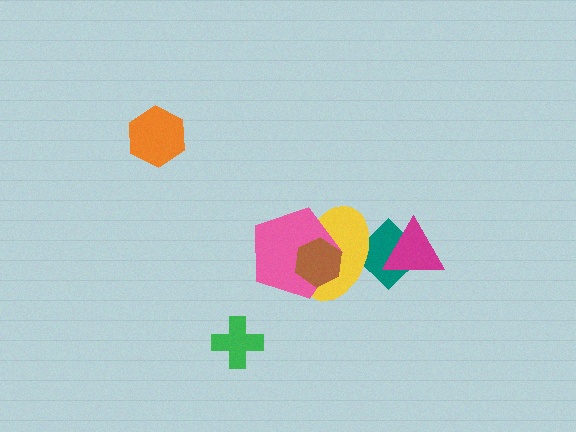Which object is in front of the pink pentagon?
The brown hexagon is in front of the pink pentagon.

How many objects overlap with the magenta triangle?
1 object overlaps with the magenta triangle.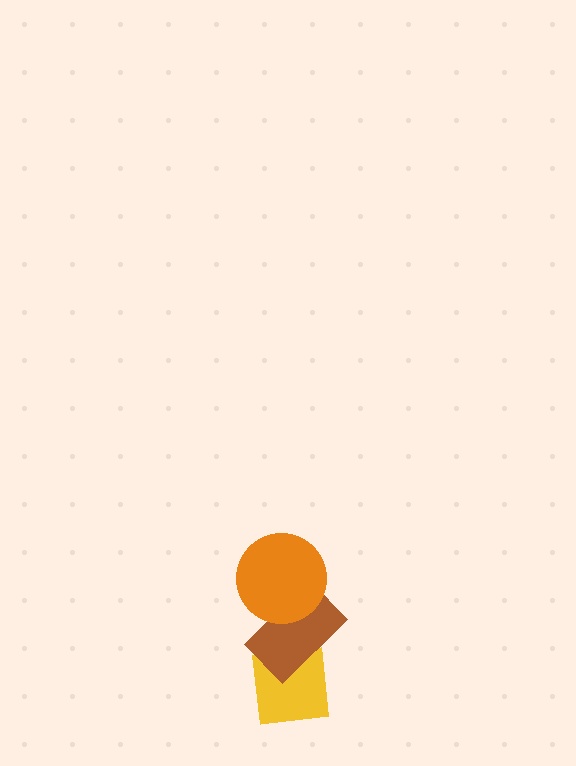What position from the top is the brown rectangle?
The brown rectangle is 2nd from the top.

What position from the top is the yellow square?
The yellow square is 3rd from the top.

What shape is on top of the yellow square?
The brown rectangle is on top of the yellow square.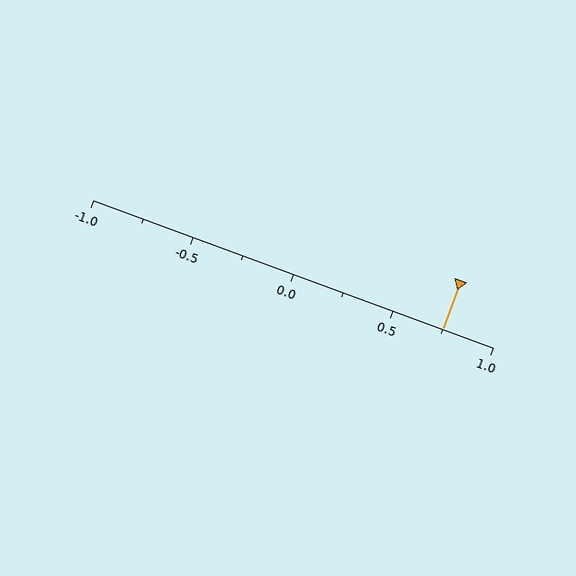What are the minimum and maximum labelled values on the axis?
The axis runs from -1.0 to 1.0.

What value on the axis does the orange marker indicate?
The marker indicates approximately 0.75.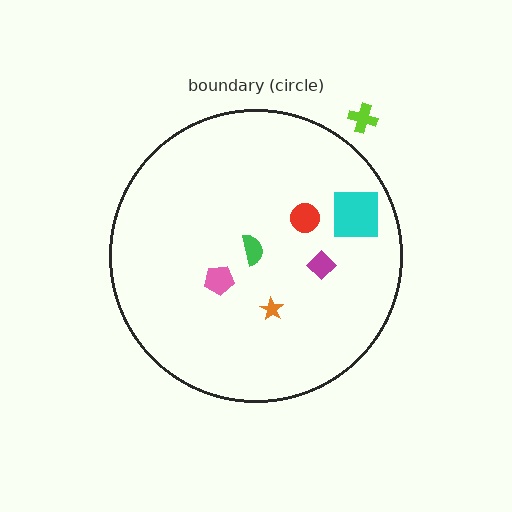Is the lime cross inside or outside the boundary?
Outside.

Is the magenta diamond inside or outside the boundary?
Inside.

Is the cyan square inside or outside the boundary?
Inside.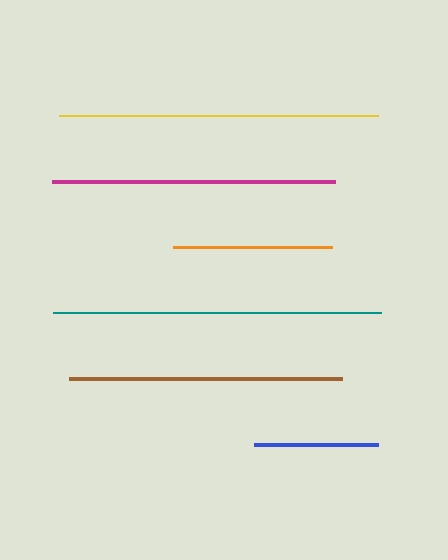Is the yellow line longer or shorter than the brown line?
The yellow line is longer than the brown line.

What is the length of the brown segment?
The brown segment is approximately 273 pixels long.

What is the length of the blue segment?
The blue segment is approximately 124 pixels long.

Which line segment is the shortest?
The blue line is the shortest at approximately 124 pixels.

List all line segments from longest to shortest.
From longest to shortest: teal, yellow, magenta, brown, orange, blue.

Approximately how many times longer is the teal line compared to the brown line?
The teal line is approximately 1.2 times the length of the brown line.